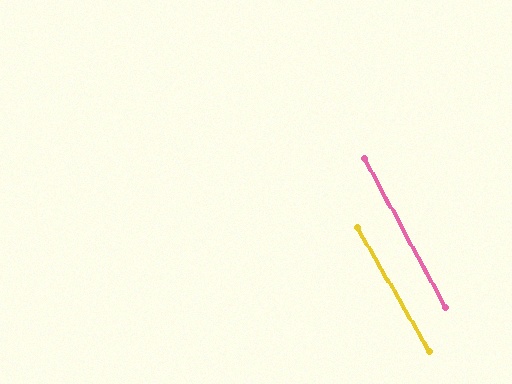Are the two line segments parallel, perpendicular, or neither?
Parallel — their directions differ by only 1.5°.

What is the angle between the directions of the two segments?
Approximately 2 degrees.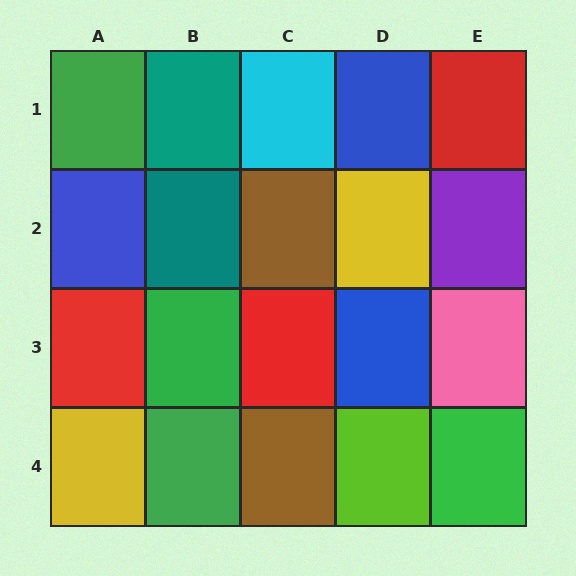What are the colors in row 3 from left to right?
Red, green, red, blue, pink.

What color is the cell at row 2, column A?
Blue.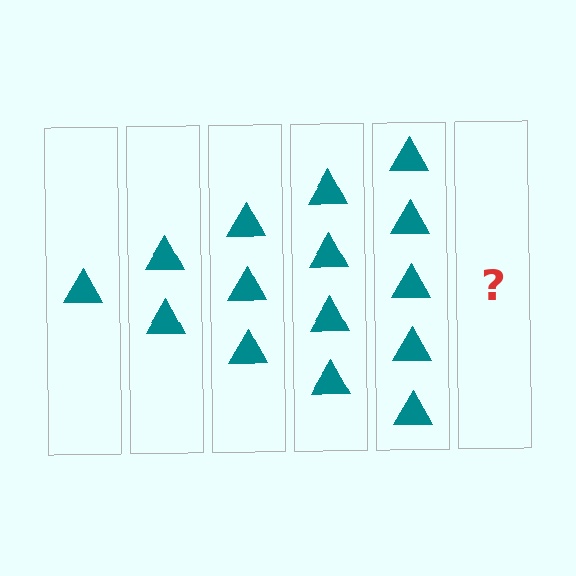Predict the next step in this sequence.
The next step is 6 triangles.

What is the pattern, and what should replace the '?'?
The pattern is that each step adds one more triangle. The '?' should be 6 triangles.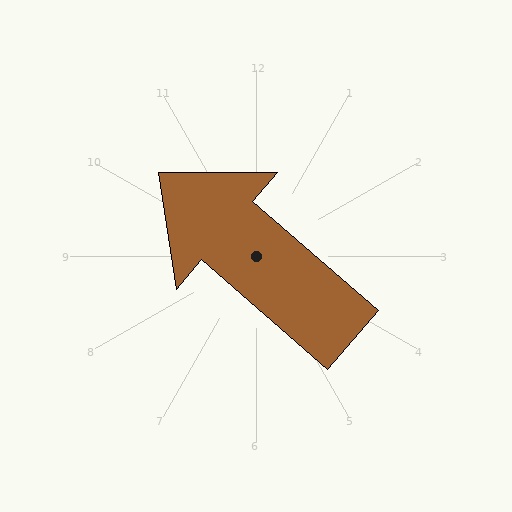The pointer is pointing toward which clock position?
Roughly 10 o'clock.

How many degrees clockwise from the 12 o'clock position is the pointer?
Approximately 311 degrees.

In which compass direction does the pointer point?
Northwest.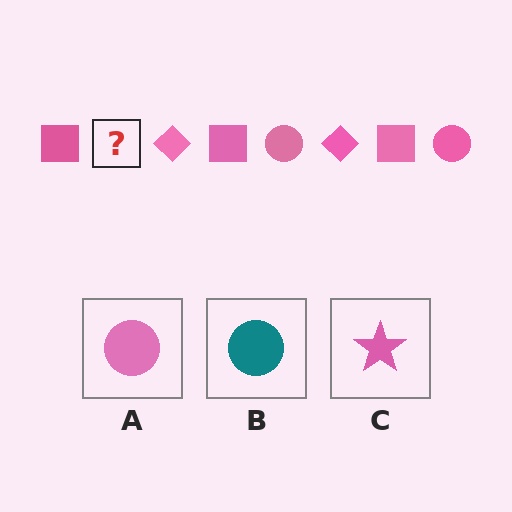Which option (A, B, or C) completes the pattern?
A.